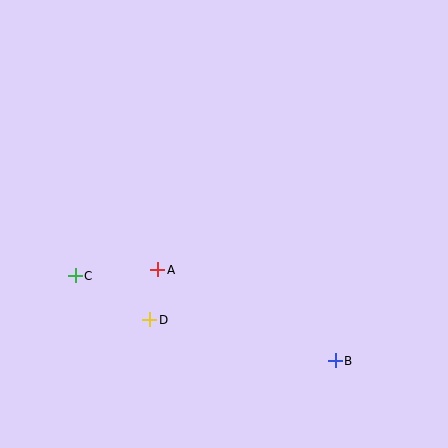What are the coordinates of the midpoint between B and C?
The midpoint between B and C is at (205, 318).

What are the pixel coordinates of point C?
Point C is at (75, 276).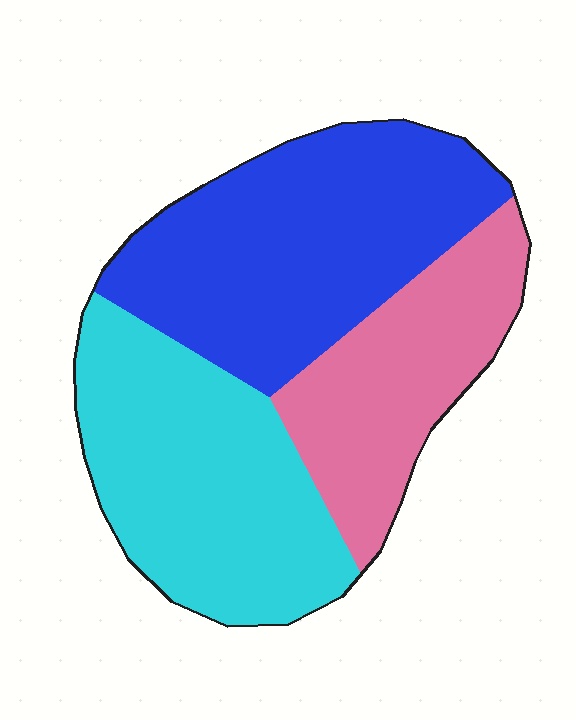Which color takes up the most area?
Blue, at roughly 40%.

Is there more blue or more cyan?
Blue.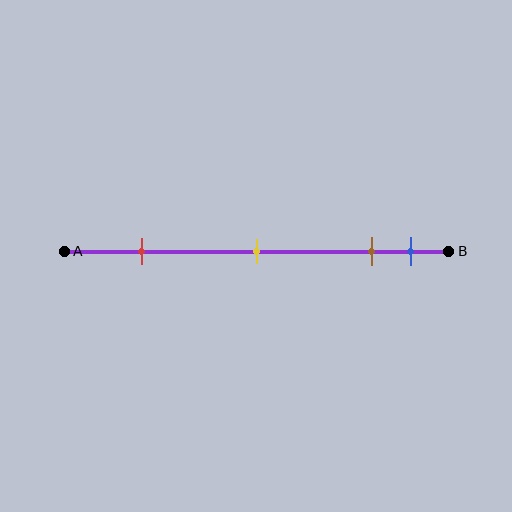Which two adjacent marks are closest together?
The brown and blue marks are the closest adjacent pair.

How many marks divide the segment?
There are 4 marks dividing the segment.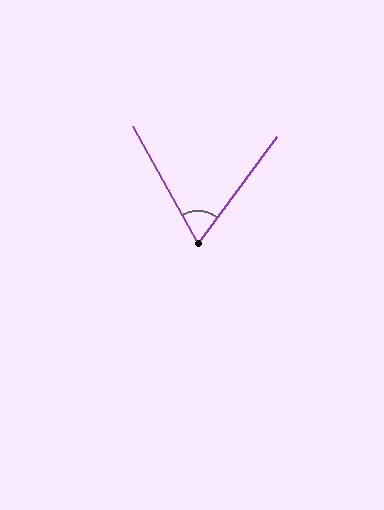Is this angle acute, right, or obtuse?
It is acute.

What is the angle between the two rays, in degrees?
Approximately 66 degrees.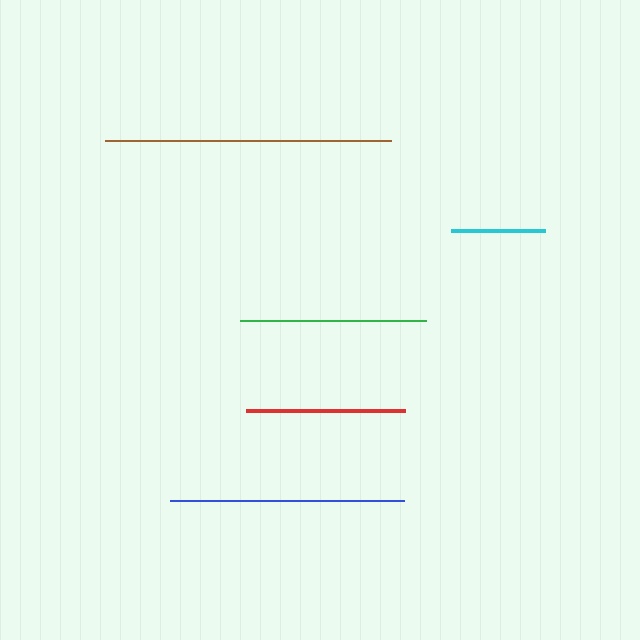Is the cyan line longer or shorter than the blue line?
The blue line is longer than the cyan line.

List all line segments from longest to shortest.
From longest to shortest: brown, blue, green, red, cyan.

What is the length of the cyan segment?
The cyan segment is approximately 94 pixels long.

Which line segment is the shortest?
The cyan line is the shortest at approximately 94 pixels.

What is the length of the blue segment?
The blue segment is approximately 234 pixels long.